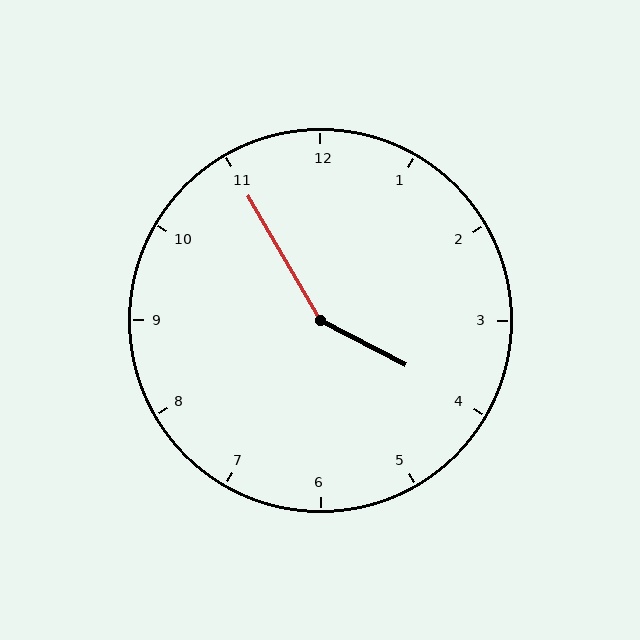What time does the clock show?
3:55.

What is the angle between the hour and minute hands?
Approximately 148 degrees.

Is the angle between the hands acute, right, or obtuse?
It is obtuse.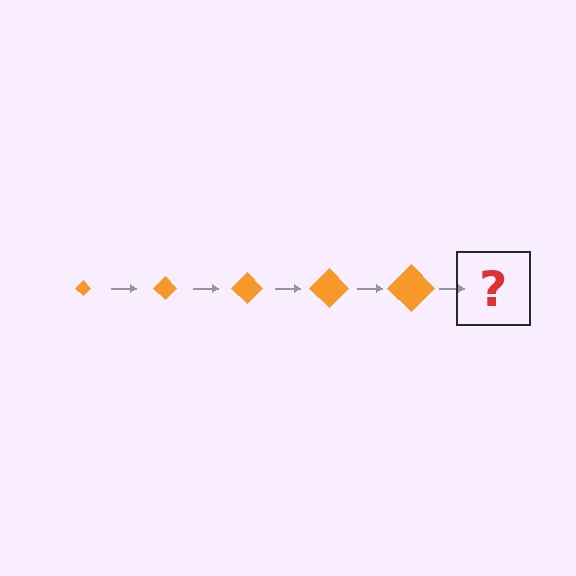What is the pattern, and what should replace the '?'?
The pattern is that the diamond gets progressively larger each step. The '?' should be an orange diamond, larger than the previous one.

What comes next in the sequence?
The next element should be an orange diamond, larger than the previous one.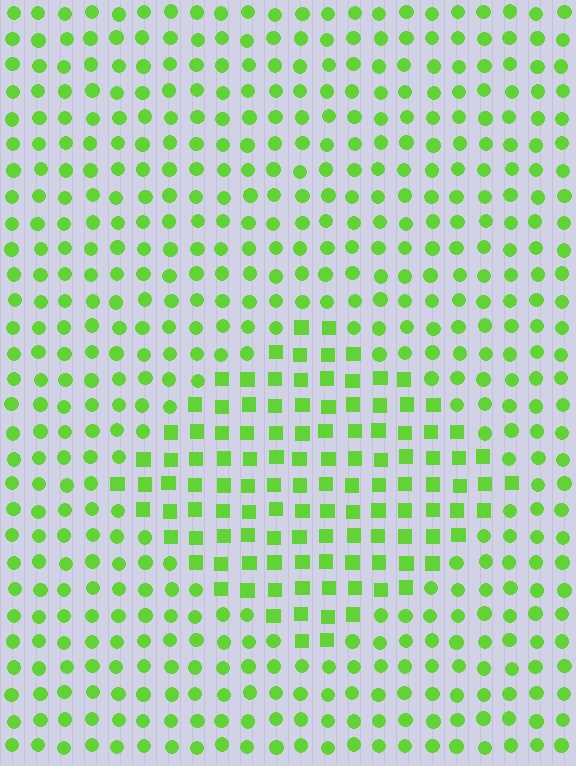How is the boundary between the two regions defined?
The boundary is defined by a change in element shape: squares inside vs. circles outside. All elements share the same color and spacing.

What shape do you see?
I see a diamond.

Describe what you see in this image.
The image is filled with small lime elements arranged in a uniform grid. A diamond-shaped region contains squares, while the surrounding area contains circles. The boundary is defined purely by the change in element shape.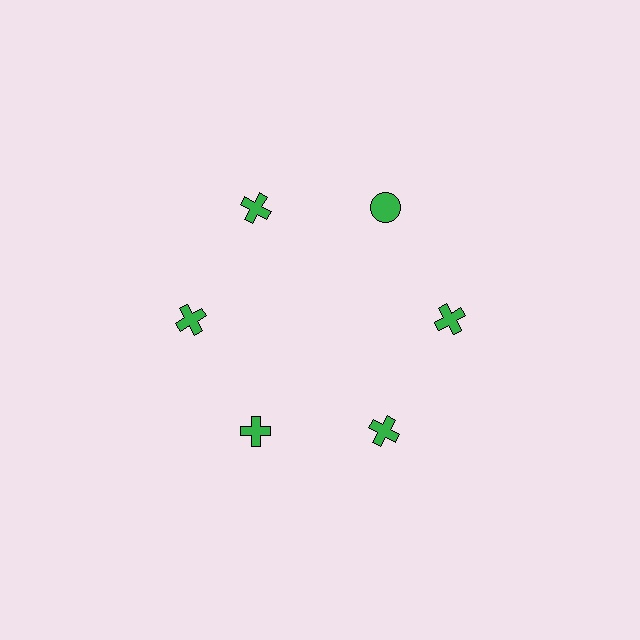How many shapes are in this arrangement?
There are 6 shapes arranged in a ring pattern.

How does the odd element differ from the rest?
It has a different shape: circle instead of cross.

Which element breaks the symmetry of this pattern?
The green circle at roughly the 1 o'clock position breaks the symmetry. All other shapes are green crosses.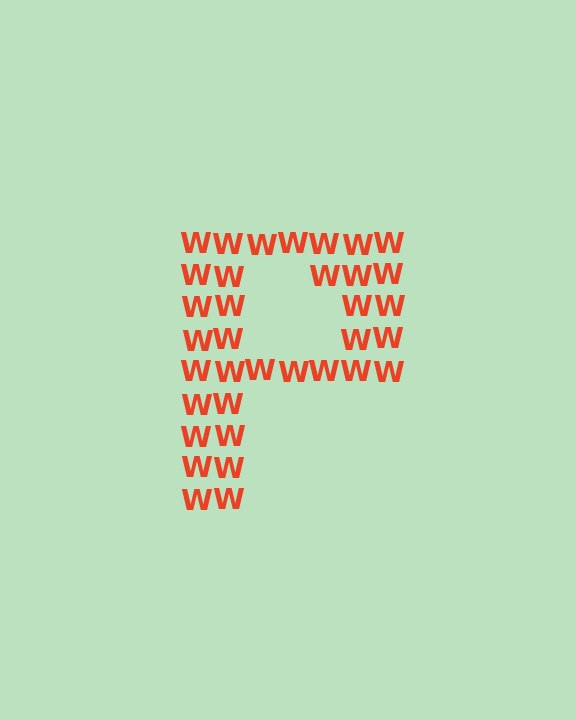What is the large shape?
The large shape is the letter P.